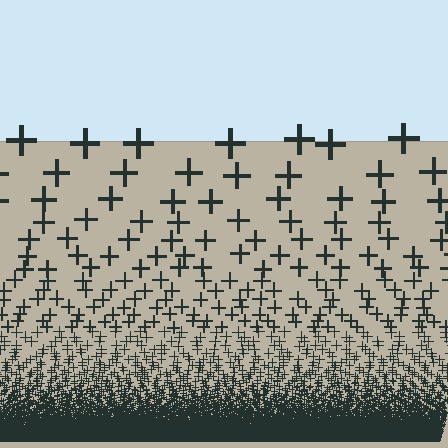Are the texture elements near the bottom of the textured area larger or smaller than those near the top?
Smaller. The gradient is inverted — elements near the bottom are smaller and denser.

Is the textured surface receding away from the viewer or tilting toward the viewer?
The surface appears to tilt toward the viewer. Texture elements get larger and sparser toward the top.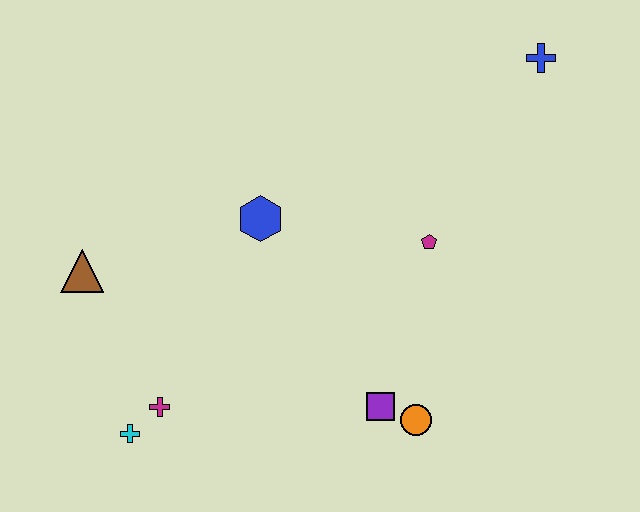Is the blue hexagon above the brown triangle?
Yes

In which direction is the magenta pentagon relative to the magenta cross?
The magenta pentagon is to the right of the magenta cross.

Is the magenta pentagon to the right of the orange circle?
Yes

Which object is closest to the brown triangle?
The magenta cross is closest to the brown triangle.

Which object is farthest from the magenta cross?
The blue cross is farthest from the magenta cross.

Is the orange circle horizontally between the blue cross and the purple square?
Yes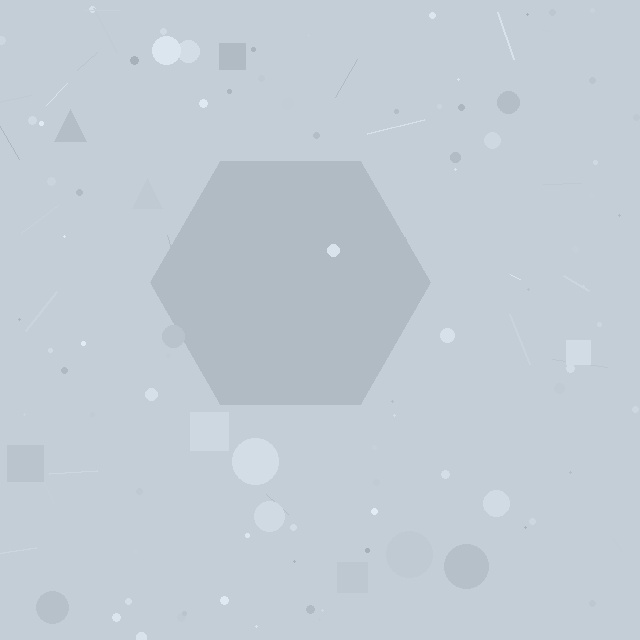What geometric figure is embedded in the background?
A hexagon is embedded in the background.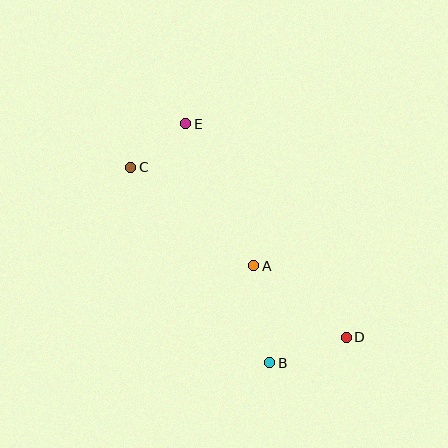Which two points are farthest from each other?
Points C and D are farthest from each other.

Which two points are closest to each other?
Points C and E are closest to each other.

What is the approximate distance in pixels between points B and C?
The distance between B and C is approximately 240 pixels.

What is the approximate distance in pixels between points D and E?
The distance between D and E is approximately 267 pixels.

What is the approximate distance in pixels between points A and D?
The distance between A and D is approximately 117 pixels.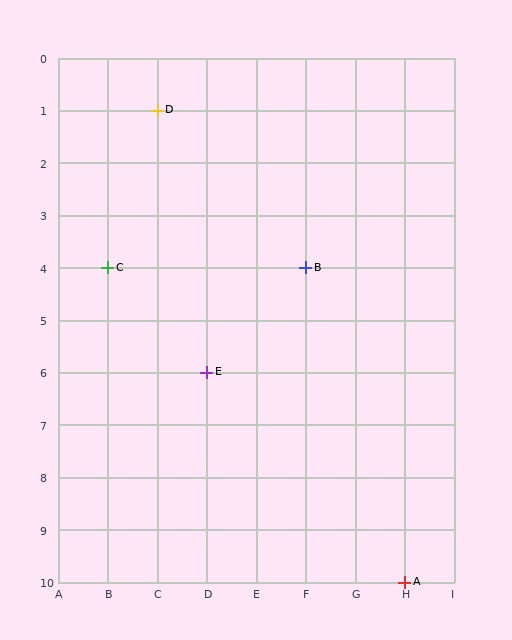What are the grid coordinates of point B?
Point B is at grid coordinates (F, 4).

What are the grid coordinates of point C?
Point C is at grid coordinates (B, 4).